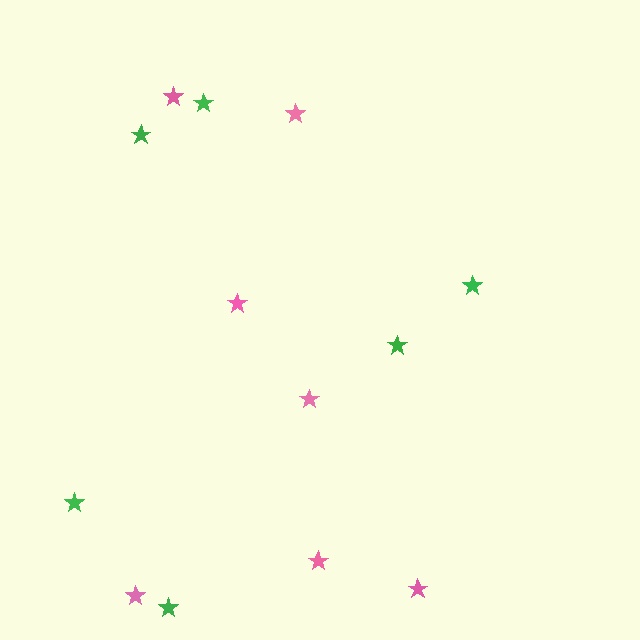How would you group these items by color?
There are 2 groups: one group of pink stars (7) and one group of green stars (6).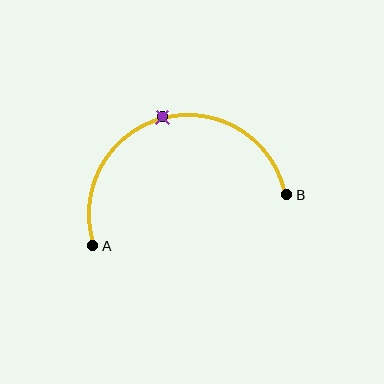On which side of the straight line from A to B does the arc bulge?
The arc bulges above the straight line connecting A and B.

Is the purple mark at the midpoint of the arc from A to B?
Yes. The purple mark lies on the arc at equal arc-length from both A and B — it is the arc midpoint.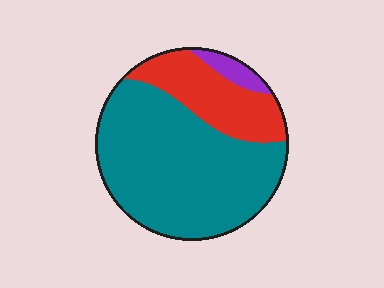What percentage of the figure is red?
Red takes up between a sixth and a third of the figure.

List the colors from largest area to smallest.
From largest to smallest: teal, red, purple.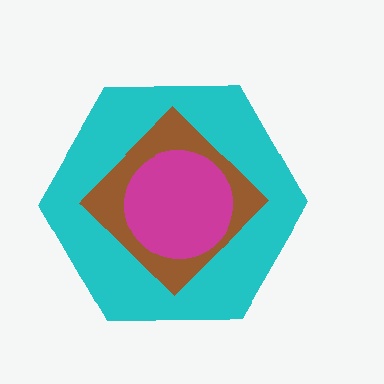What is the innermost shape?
The magenta circle.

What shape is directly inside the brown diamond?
The magenta circle.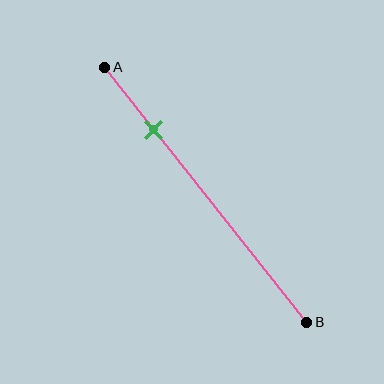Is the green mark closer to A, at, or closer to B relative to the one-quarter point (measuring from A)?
The green mark is approximately at the one-quarter point of segment AB.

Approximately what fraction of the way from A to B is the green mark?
The green mark is approximately 25% of the way from A to B.